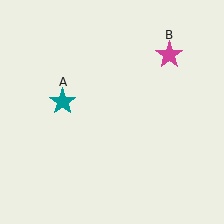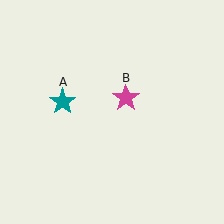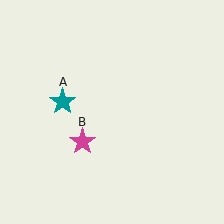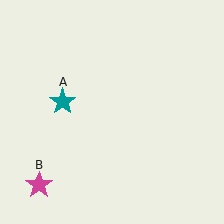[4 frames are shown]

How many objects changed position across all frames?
1 object changed position: magenta star (object B).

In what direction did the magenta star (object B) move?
The magenta star (object B) moved down and to the left.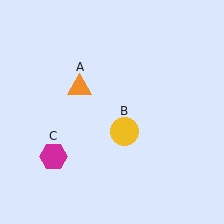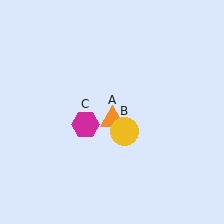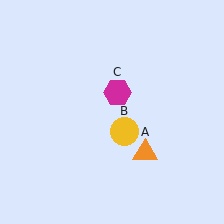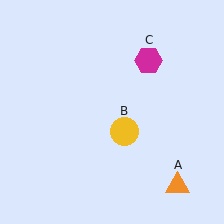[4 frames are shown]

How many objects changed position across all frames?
2 objects changed position: orange triangle (object A), magenta hexagon (object C).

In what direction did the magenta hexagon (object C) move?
The magenta hexagon (object C) moved up and to the right.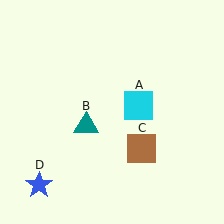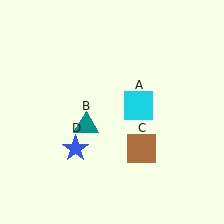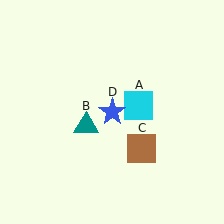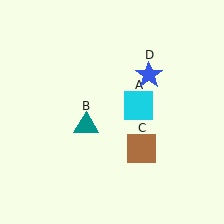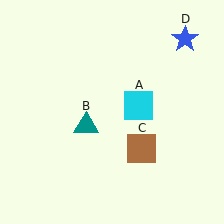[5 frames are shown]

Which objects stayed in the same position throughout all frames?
Cyan square (object A) and teal triangle (object B) and brown square (object C) remained stationary.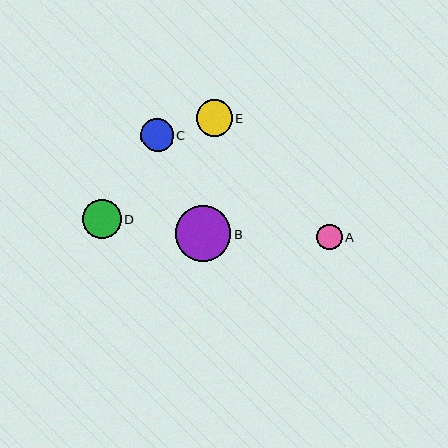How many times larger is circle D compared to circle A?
Circle D is approximately 1.5 times the size of circle A.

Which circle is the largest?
Circle B is the largest with a size of approximately 56 pixels.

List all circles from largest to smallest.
From largest to smallest: B, D, E, C, A.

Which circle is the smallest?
Circle A is the smallest with a size of approximately 25 pixels.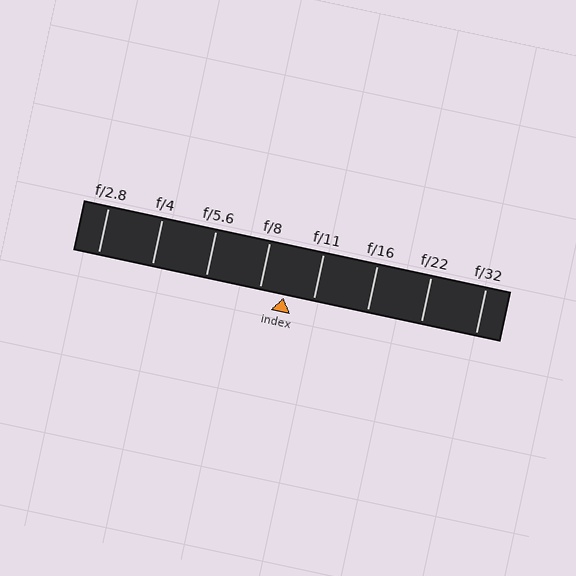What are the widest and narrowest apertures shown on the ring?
The widest aperture shown is f/2.8 and the narrowest is f/32.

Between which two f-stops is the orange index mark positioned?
The index mark is between f/8 and f/11.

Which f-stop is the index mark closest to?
The index mark is closest to f/8.